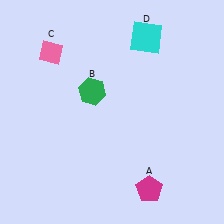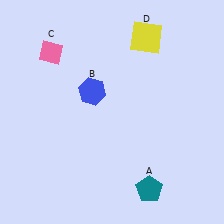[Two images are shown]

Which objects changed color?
A changed from magenta to teal. B changed from green to blue. D changed from cyan to yellow.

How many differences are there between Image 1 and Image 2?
There are 3 differences between the two images.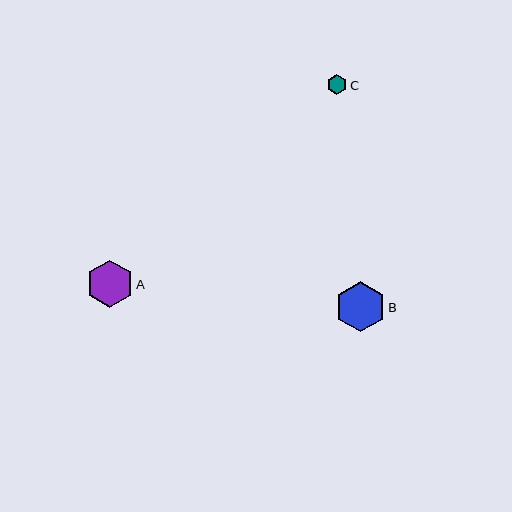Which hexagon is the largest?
Hexagon B is the largest with a size of approximately 50 pixels.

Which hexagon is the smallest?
Hexagon C is the smallest with a size of approximately 20 pixels.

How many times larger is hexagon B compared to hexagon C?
Hexagon B is approximately 2.5 times the size of hexagon C.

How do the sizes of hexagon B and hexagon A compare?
Hexagon B and hexagon A are approximately the same size.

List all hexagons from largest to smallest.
From largest to smallest: B, A, C.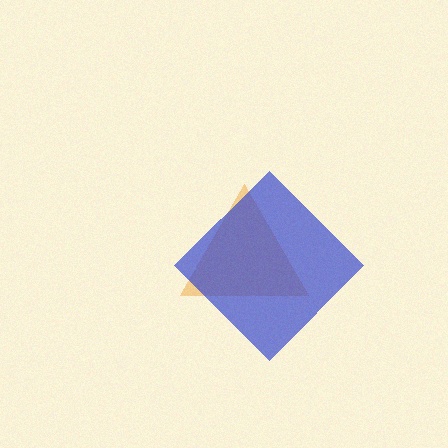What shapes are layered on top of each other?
The layered shapes are: an orange triangle, a blue diamond.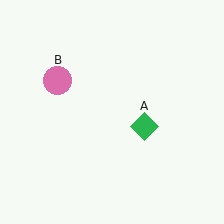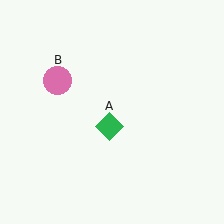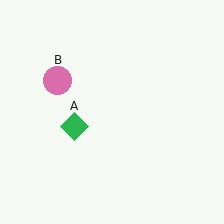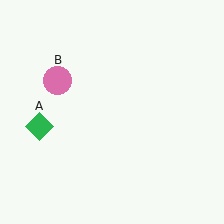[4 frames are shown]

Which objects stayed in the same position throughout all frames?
Pink circle (object B) remained stationary.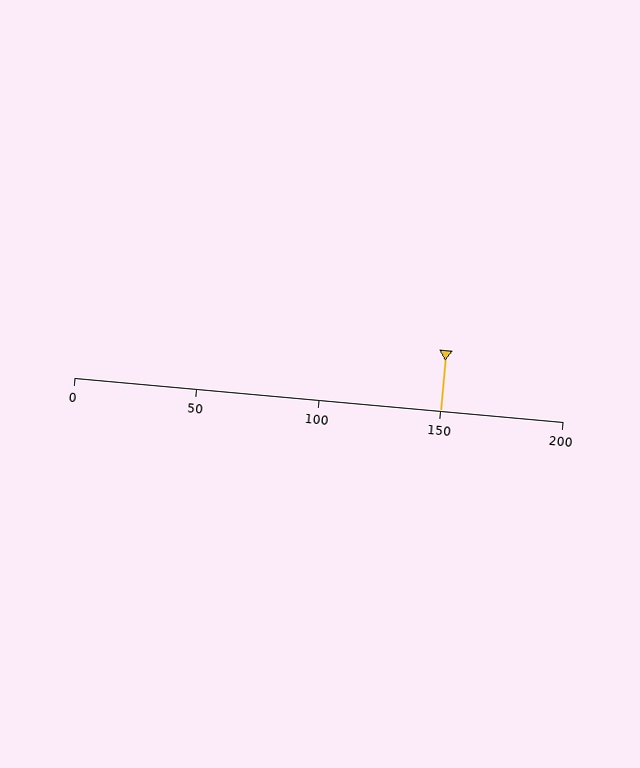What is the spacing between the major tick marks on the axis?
The major ticks are spaced 50 apart.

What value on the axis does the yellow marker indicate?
The marker indicates approximately 150.